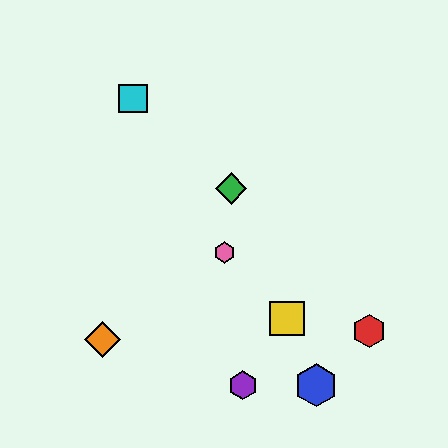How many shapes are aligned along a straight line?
3 shapes (the blue hexagon, the green diamond, the yellow square) are aligned along a straight line.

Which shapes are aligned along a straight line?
The blue hexagon, the green diamond, the yellow square are aligned along a straight line.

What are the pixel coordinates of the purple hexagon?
The purple hexagon is at (243, 385).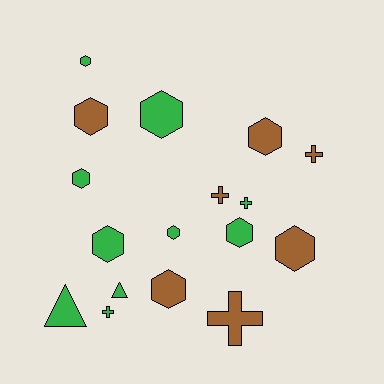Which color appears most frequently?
Green, with 10 objects.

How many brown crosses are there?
There are 3 brown crosses.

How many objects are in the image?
There are 17 objects.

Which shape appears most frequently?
Hexagon, with 10 objects.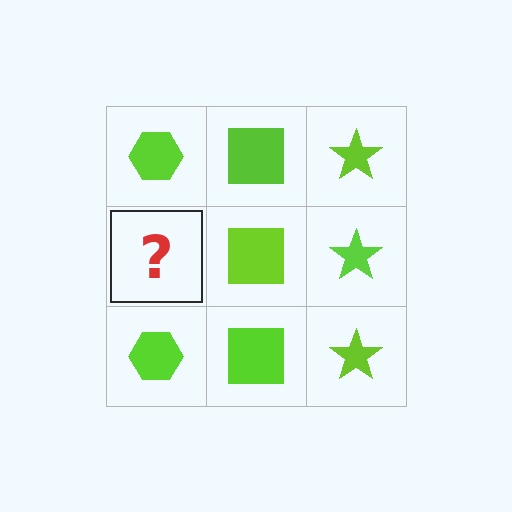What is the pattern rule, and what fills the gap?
The rule is that each column has a consistent shape. The gap should be filled with a lime hexagon.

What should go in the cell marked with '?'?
The missing cell should contain a lime hexagon.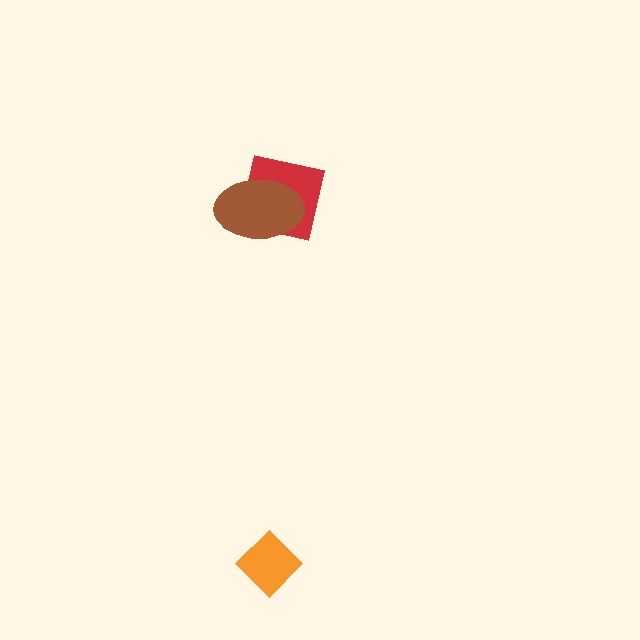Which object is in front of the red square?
The brown ellipse is in front of the red square.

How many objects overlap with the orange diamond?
0 objects overlap with the orange diamond.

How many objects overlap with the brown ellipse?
1 object overlaps with the brown ellipse.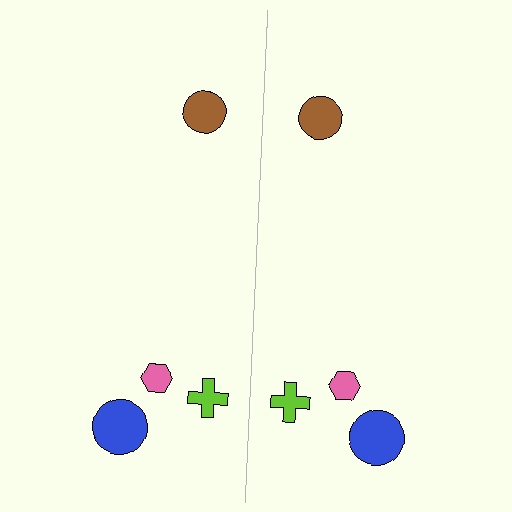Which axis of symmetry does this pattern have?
The pattern has a vertical axis of symmetry running through the center of the image.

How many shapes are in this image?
There are 8 shapes in this image.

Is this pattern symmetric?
Yes, this pattern has bilateral (reflection) symmetry.